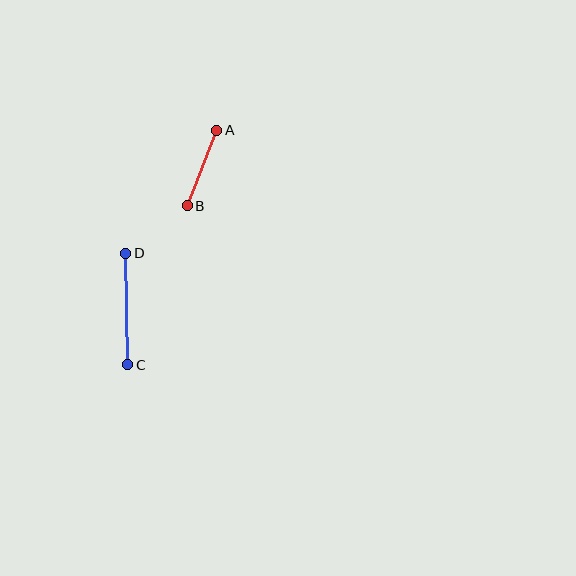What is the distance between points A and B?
The distance is approximately 81 pixels.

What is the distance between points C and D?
The distance is approximately 111 pixels.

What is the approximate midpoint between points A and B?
The midpoint is at approximately (202, 168) pixels.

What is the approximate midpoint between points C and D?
The midpoint is at approximately (127, 309) pixels.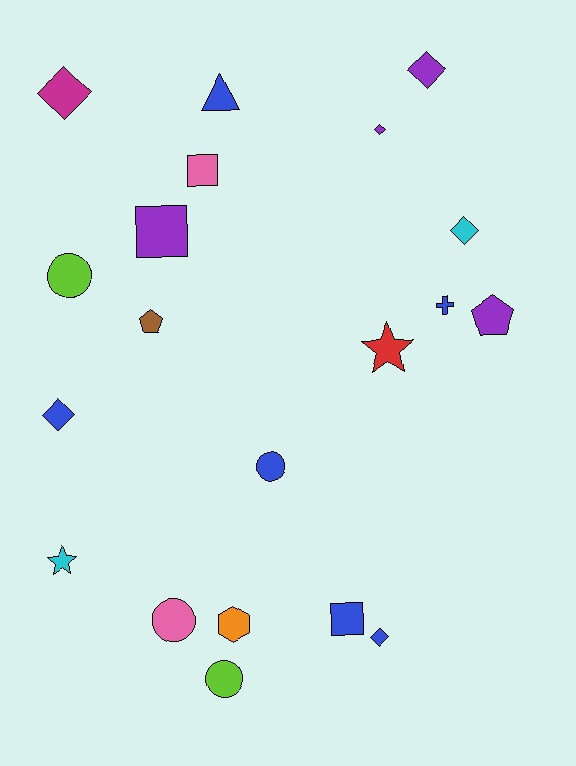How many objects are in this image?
There are 20 objects.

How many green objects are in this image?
There are no green objects.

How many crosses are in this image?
There is 1 cross.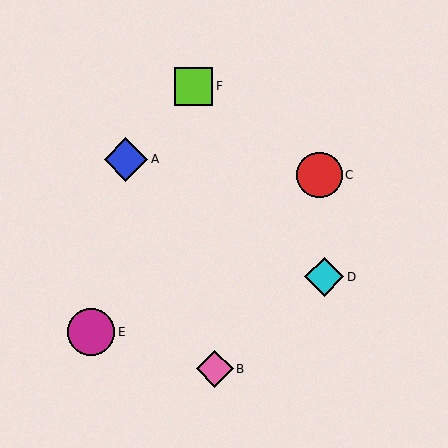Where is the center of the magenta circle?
The center of the magenta circle is at (91, 332).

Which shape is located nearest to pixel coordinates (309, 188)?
The red circle (labeled C) at (320, 175) is nearest to that location.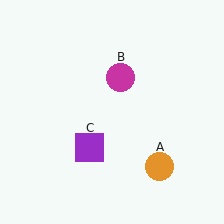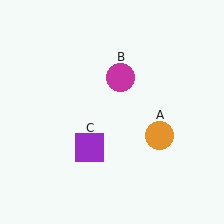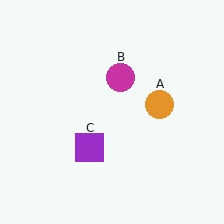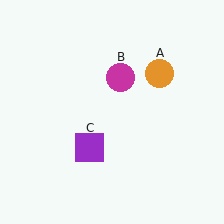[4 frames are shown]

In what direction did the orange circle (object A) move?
The orange circle (object A) moved up.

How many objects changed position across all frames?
1 object changed position: orange circle (object A).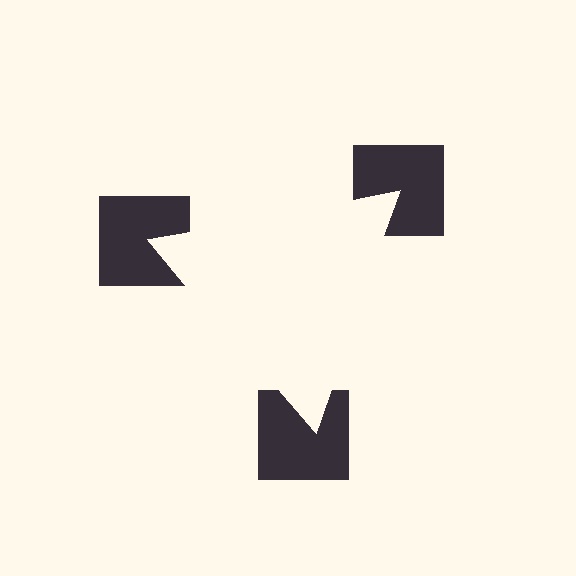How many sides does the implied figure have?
3 sides.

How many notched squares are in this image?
There are 3 — one at each vertex of the illusory triangle.